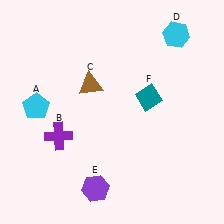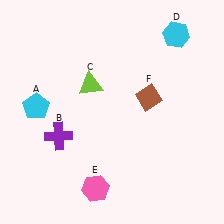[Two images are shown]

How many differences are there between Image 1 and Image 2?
There are 3 differences between the two images.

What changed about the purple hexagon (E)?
In Image 1, E is purple. In Image 2, it changed to pink.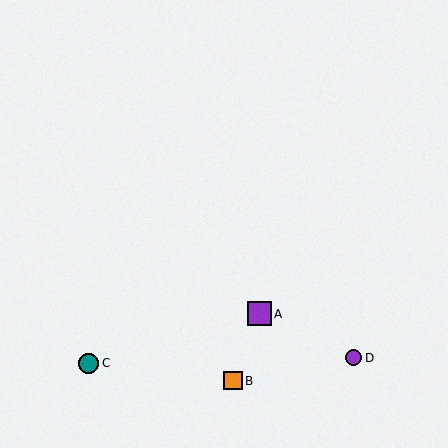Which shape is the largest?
The purple square (labeled A) is the largest.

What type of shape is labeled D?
Shape D is a purple circle.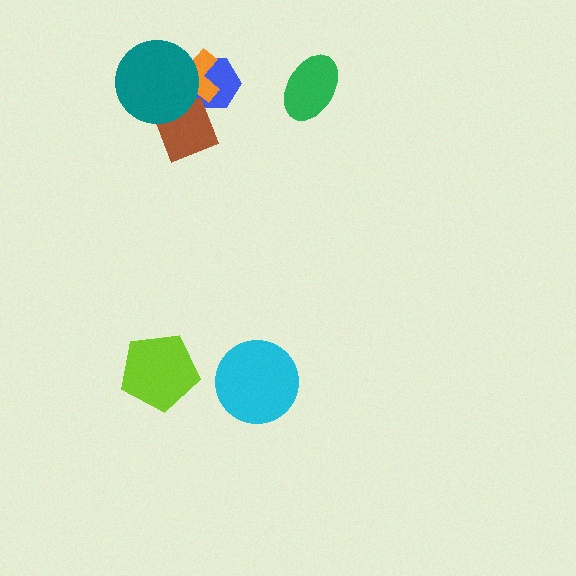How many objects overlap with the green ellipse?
0 objects overlap with the green ellipse.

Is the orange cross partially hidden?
Yes, it is partially covered by another shape.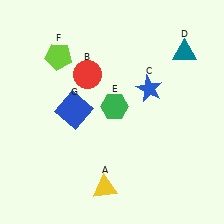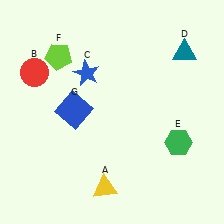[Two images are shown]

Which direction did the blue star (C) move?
The blue star (C) moved left.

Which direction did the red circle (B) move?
The red circle (B) moved left.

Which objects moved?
The objects that moved are: the red circle (B), the blue star (C), the green hexagon (E).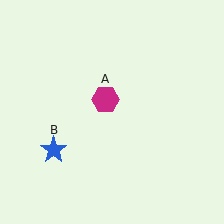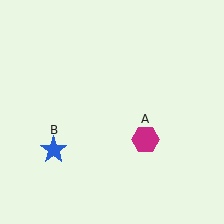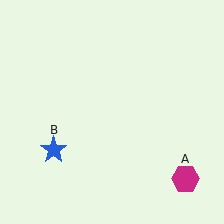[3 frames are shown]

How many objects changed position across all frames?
1 object changed position: magenta hexagon (object A).